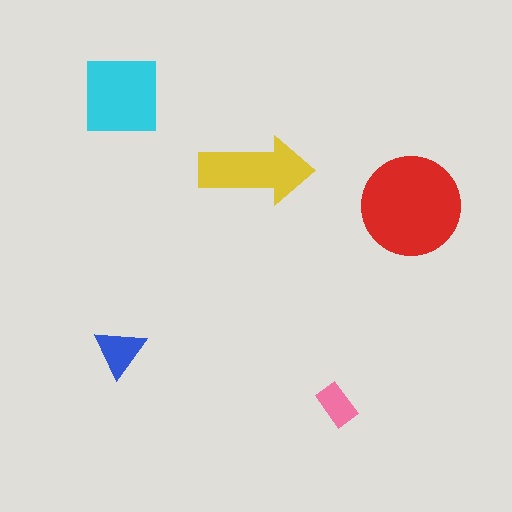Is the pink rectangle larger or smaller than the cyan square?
Smaller.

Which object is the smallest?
The pink rectangle.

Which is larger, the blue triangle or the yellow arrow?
The yellow arrow.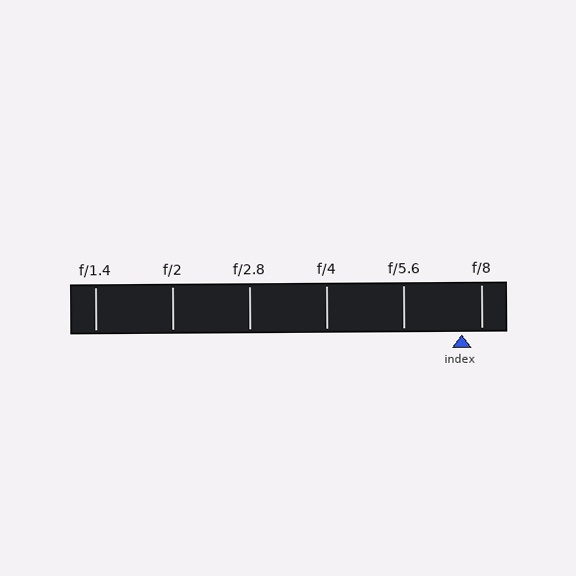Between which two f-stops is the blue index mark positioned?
The index mark is between f/5.6 and f/8.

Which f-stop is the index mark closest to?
The index mark is closest to f/8.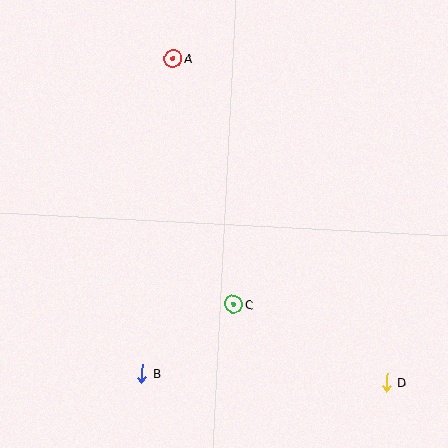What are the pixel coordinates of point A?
Point A is at (173, 59).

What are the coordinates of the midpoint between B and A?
The midpoint between B and A is at (158, 216).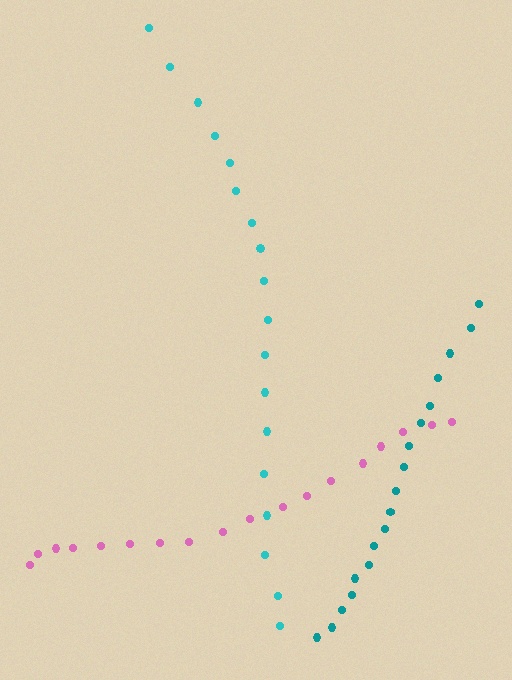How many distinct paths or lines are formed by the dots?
There are 3 distinct paths.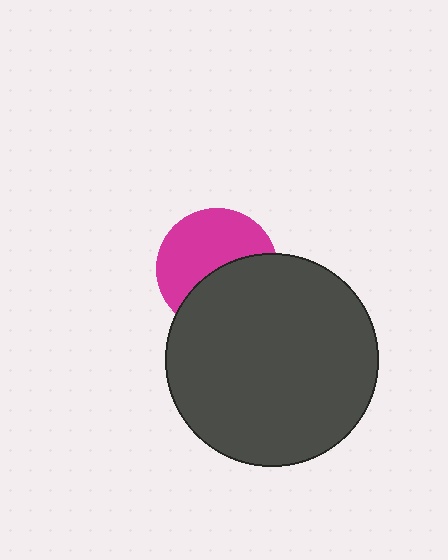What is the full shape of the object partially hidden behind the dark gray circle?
The partially hidden object is a magenta circle.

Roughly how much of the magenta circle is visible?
About half of it is visible (roughly 56%).